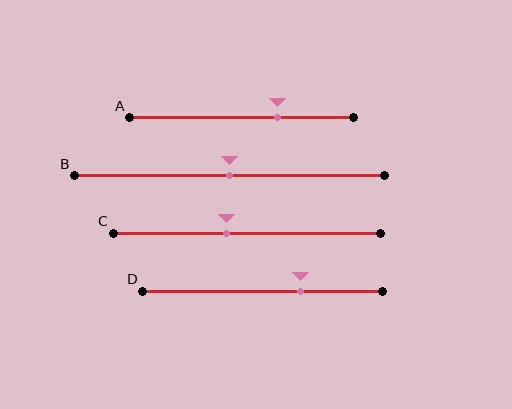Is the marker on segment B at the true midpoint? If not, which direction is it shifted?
Yes, the marker on segment B is at the true midpoint.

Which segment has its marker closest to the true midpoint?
Segment B has its marker closest to the true midpoint.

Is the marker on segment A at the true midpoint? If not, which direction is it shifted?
No, the marker on segment A is shifted to the right by about 16% of the segment length.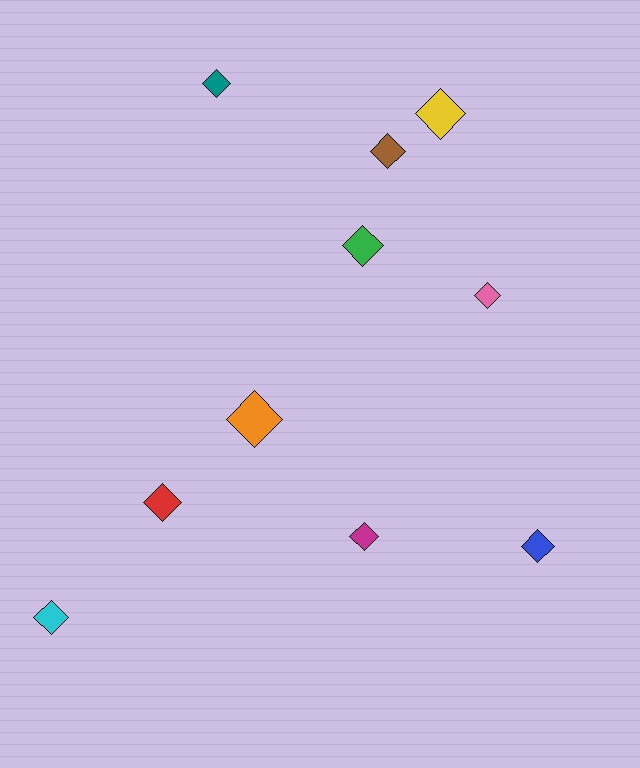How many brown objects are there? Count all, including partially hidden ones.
There is 1 brown object.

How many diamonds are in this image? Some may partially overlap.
There are 10 diamonds.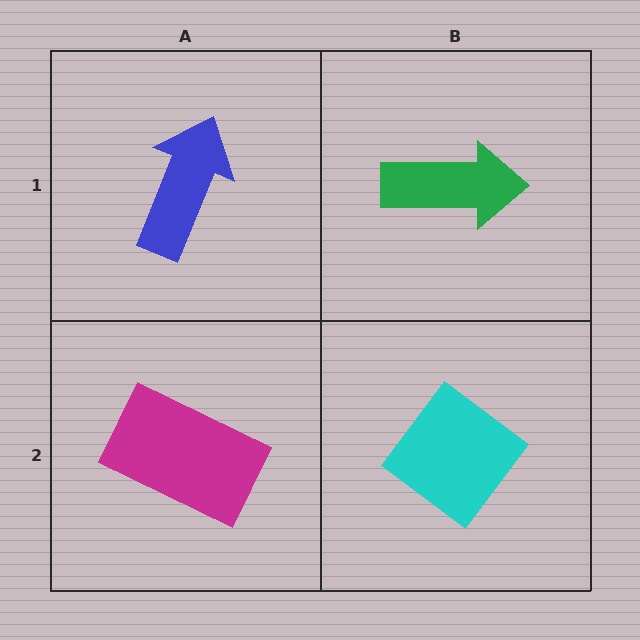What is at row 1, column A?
A blue arrow.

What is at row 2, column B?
A cyan diamond.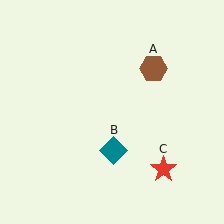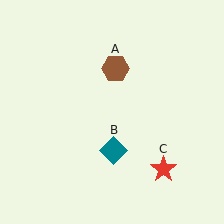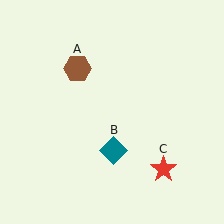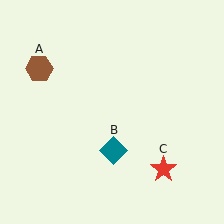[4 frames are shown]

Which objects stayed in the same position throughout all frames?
Teal diamond (object B) and red star (object C) remained stationary.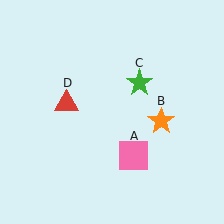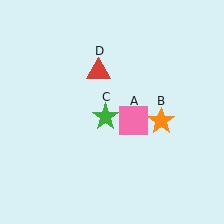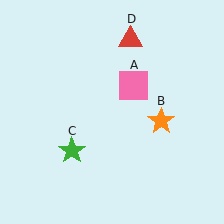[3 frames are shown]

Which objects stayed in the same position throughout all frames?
Orange star (object B) remained stationary.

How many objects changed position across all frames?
3 objects changed position: pink square (object A), green star (object C), red triangle (object D).